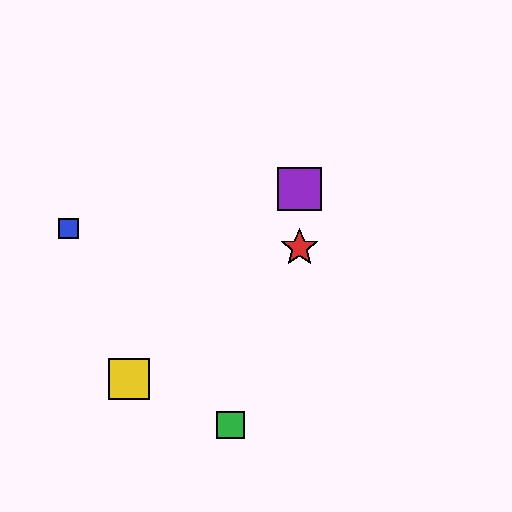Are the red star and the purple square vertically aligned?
Yes, both are at x≈299.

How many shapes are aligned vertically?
2 shapes (the red star, the purple square) are aligned vertically.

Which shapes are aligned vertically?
The red star, the purple square are aligned vertically.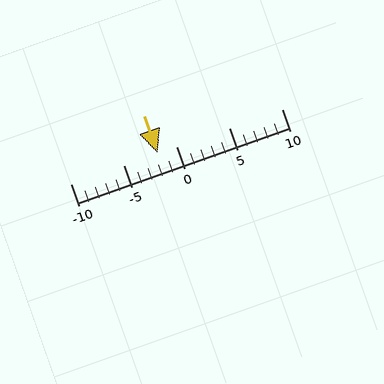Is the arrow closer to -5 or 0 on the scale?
The arrow is closer to 0.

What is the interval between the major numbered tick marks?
The major tick marks are spaced 5 units apart.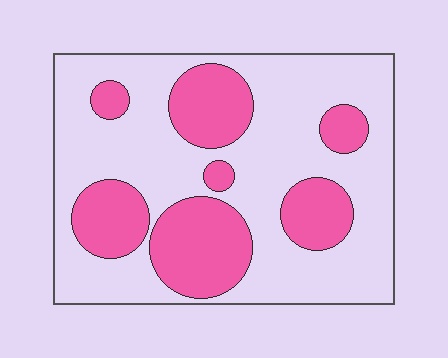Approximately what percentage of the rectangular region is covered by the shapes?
Approximately 30%.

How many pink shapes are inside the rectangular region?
7.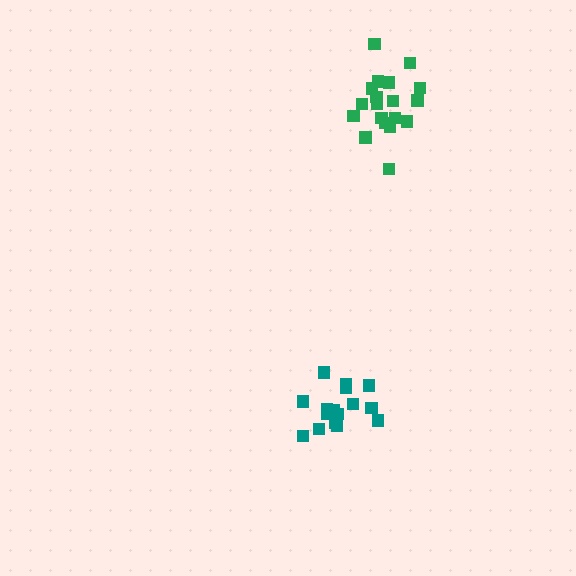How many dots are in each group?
Group 1: 19 dots, Group 2: 17 dots (36 total).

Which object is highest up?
The green cluster is topmost.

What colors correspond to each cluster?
The clusters are colored: green, teal.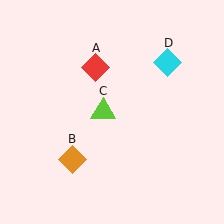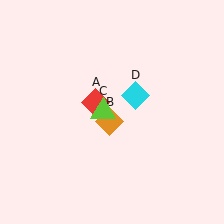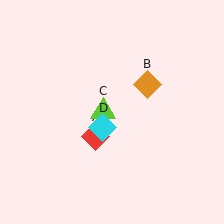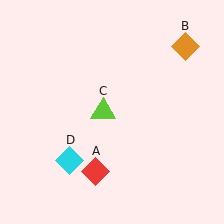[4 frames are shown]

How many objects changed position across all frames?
3 objects changed position: red diamond (object A), orange diamond (object B), cyan diamond (object D).